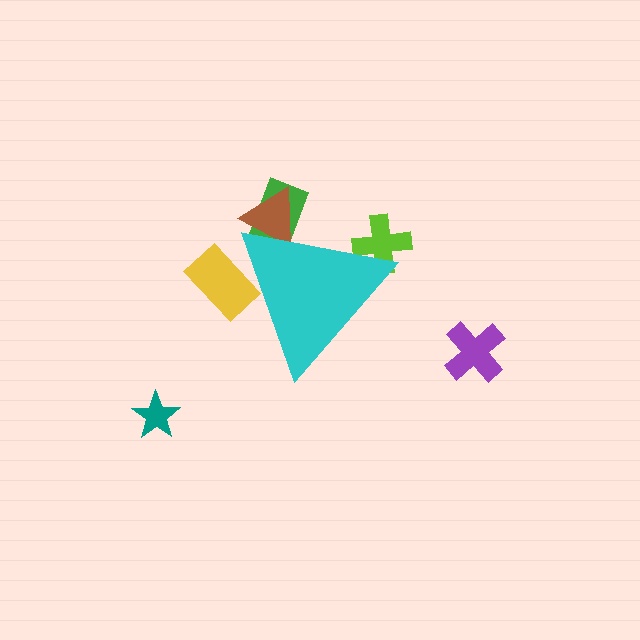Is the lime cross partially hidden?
Yes, the lime cross is partially hidden behind the cyan triangle.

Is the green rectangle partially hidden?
Yes, the green rectangle is partially hidden behind the cyan triangle.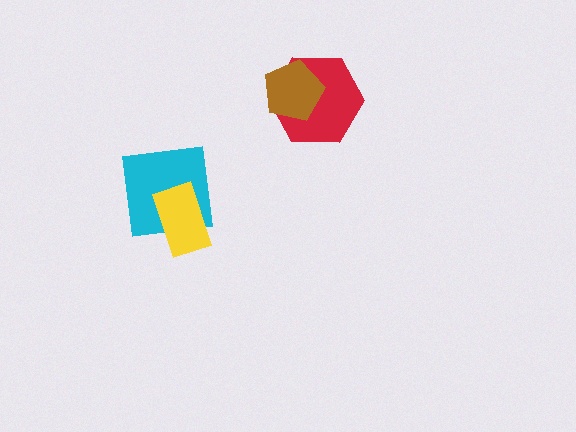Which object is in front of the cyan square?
The yellow rectangle is in front of the cyan square.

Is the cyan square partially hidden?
Yes, it is partially covered by another shape.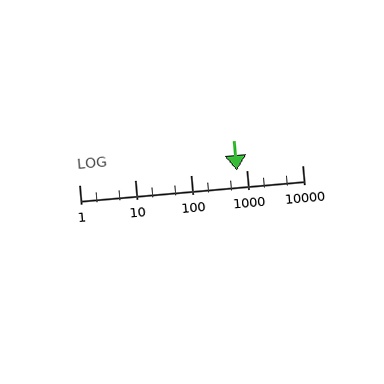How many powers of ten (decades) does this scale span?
The scale spans 4 decades, from 1 to 10000.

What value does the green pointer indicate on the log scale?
The pointer indicates approximately 680.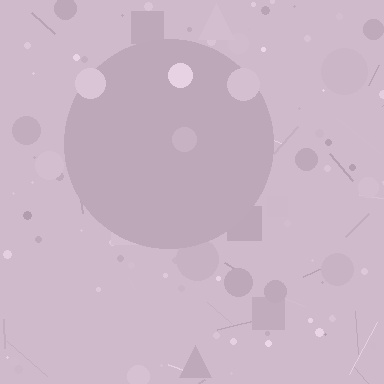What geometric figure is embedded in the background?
A circle is embedded in the background.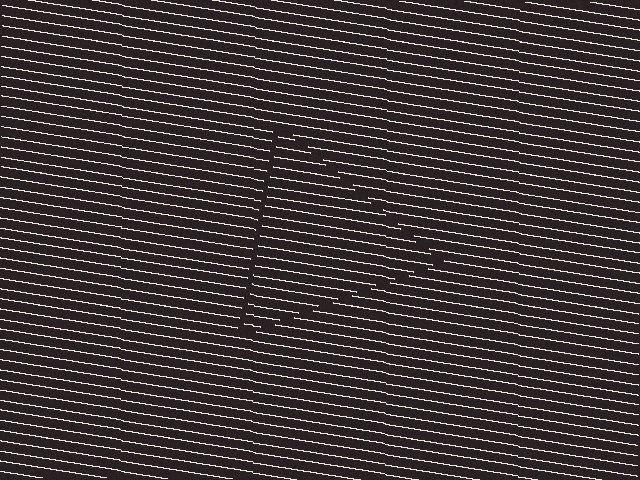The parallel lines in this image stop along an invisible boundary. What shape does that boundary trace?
An illusory triangle. The interior of the shape contains the same grating, shifted by half a period — the contour is defined by the phase discontinuity where line-ends from the inner and outer gratings abut.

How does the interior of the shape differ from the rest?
The interior of the shape contains the same grating, shifted by half a period — the contour is defined by the phase discontinuity where line-ends from the inner and outer gratings abut.